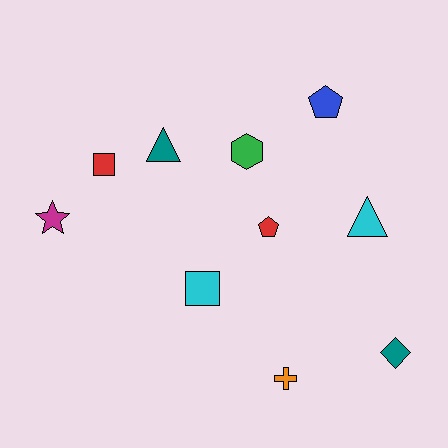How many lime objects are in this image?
There are no lime objects.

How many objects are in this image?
There are 10 objects.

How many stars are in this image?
There is 1 star.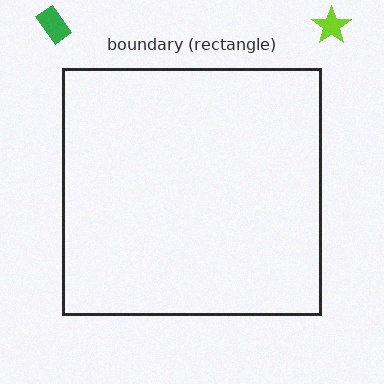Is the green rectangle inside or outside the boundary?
Outside.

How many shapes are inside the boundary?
0 inside, 2 outside.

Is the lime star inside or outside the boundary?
Outside.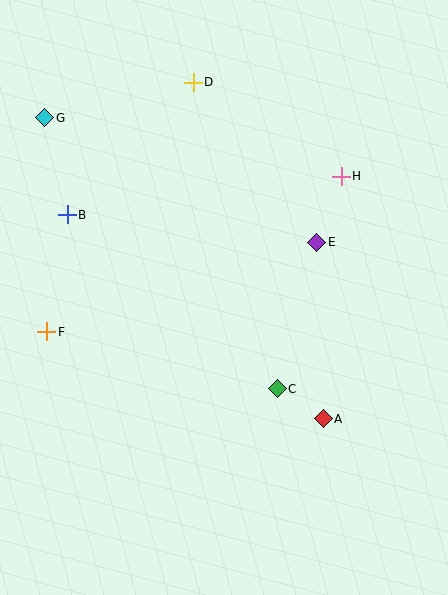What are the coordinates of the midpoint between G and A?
The midpoint between G and A is at (184, 268).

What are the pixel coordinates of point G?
Point G is at (45, 118).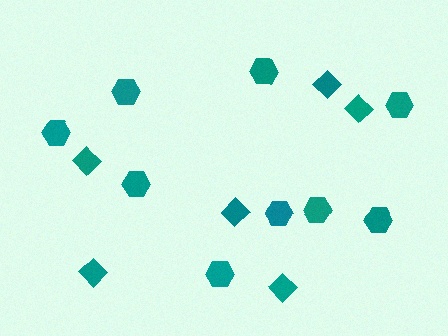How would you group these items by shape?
There are 2 groups: one group of hexagons (9) and one group of diamonds (6).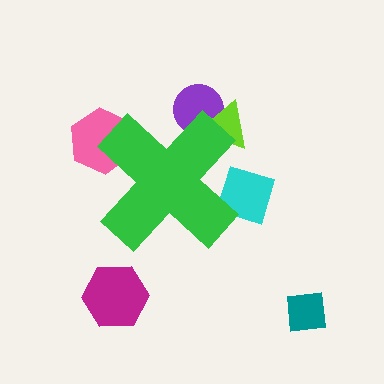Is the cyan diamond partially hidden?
Yes, the cyan diamond is partially hidden behind the green cross.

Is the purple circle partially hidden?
Yes, the purple circle is partially hidden behind the green cross.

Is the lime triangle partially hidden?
Yes, the lime triangle is partially hidden behind the green cross.